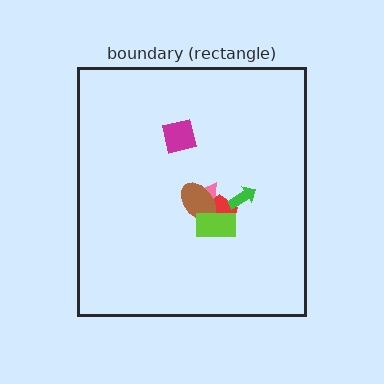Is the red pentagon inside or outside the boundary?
Inside.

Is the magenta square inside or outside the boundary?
Inside.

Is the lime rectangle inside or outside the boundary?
Inside.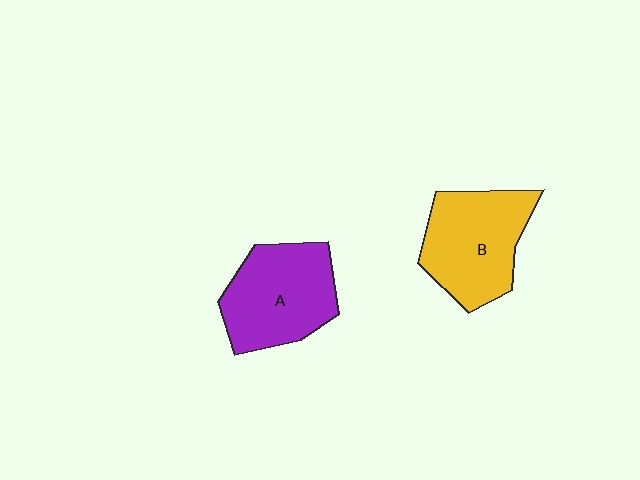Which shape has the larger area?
Shape B (yellow).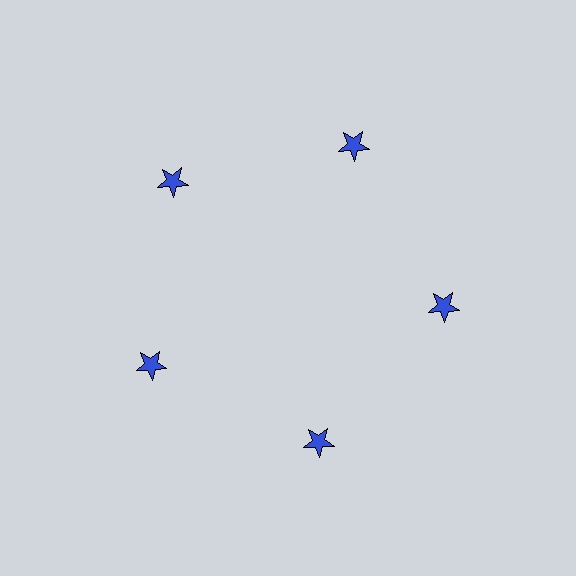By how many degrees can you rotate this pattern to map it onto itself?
The pattern maps onto itself every 72 degrees of rotation.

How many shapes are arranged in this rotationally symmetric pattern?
There are 5 shapes, arranged in 5 groups of 1.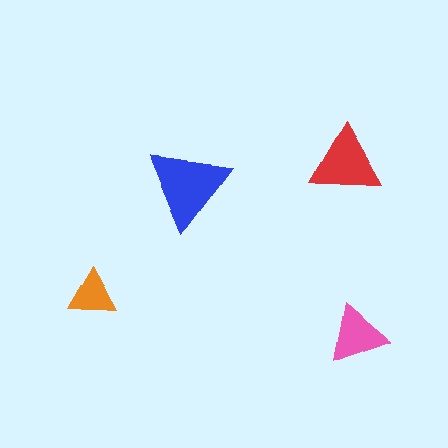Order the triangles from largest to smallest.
the blue one, the red one, the pink one, the orange one.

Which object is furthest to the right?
The pink triangle is rightmost.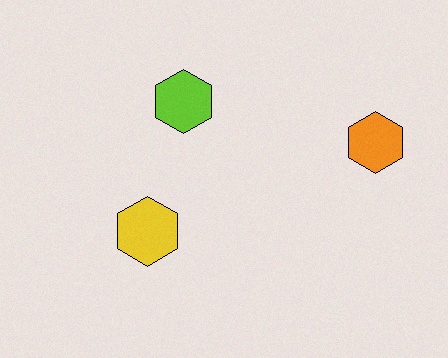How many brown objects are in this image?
There are no brown objects.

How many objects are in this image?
There are 3 objects.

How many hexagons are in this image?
There are 3 hexagons.